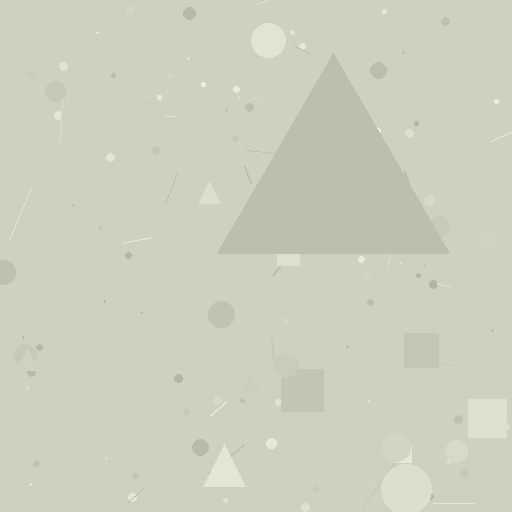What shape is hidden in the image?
A triangle is hidden in the image.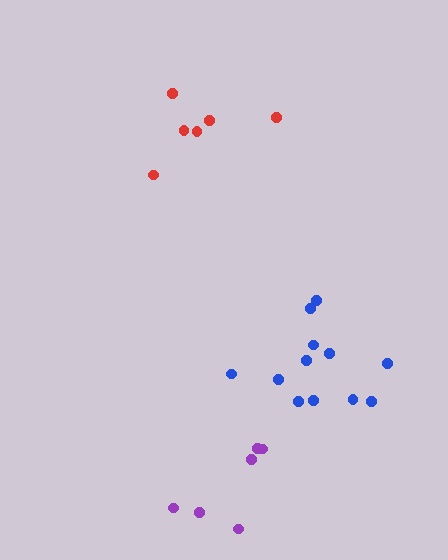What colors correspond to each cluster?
The clusters are colored: blue, red, purple.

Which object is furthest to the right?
The blue cluster is rightmost.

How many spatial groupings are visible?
There are 3 spatial groupings.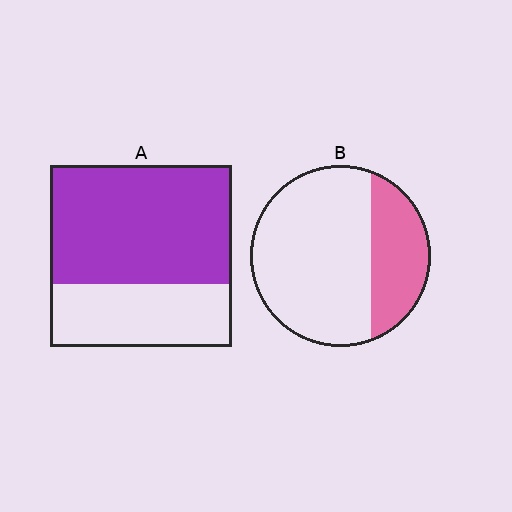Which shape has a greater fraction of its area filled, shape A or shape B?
Shape A.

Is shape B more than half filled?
No.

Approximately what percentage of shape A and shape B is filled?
A is approximately 65% and B is approximately 30%.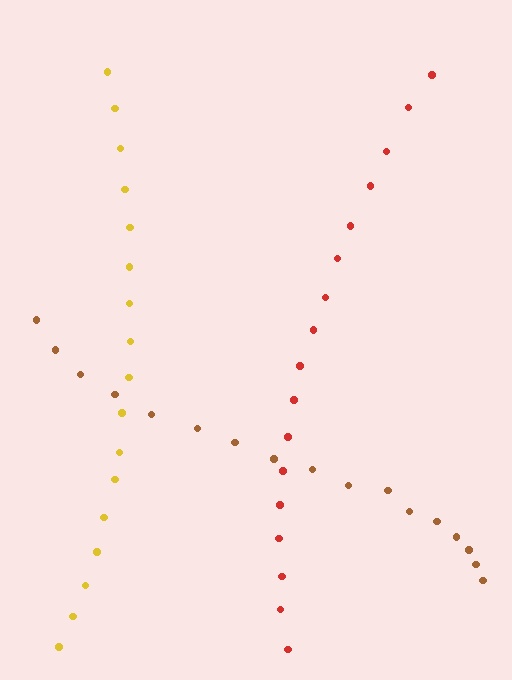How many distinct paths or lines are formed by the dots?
There are 3 distinct paths.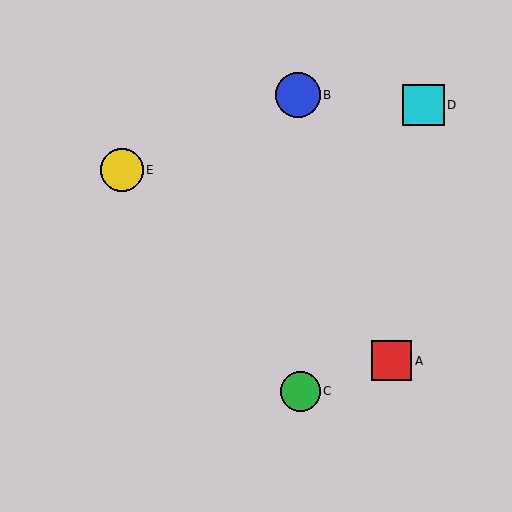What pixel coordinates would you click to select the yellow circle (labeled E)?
Click at (122, 170) to select the yellow circle E.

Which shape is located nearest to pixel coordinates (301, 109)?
The blue circle (labeled B) at (298, 95) is nearest to that location.